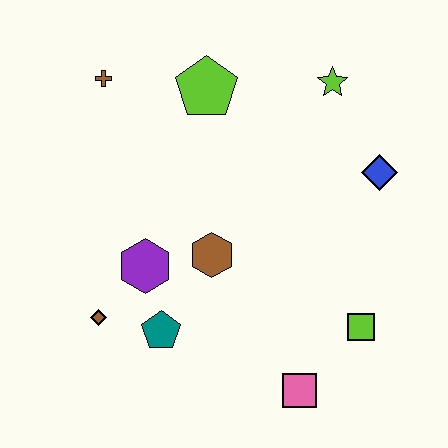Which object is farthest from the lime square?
The brown cross is farthest from the lime square.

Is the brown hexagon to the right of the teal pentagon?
Yes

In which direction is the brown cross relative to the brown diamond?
The brown cross is above the brown diamond.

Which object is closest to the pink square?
The lime square is closest to the pink square.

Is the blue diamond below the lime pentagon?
Yes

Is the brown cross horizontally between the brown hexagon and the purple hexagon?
No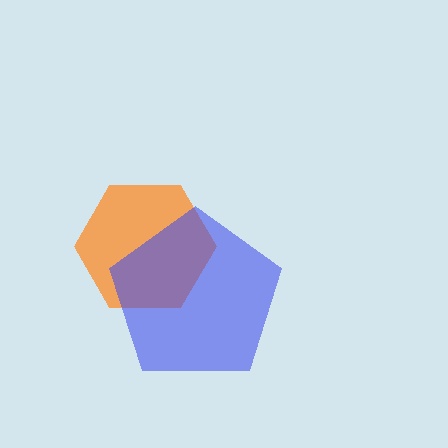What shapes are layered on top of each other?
The layered shapes are: an orange hexagon, a blue pentagon.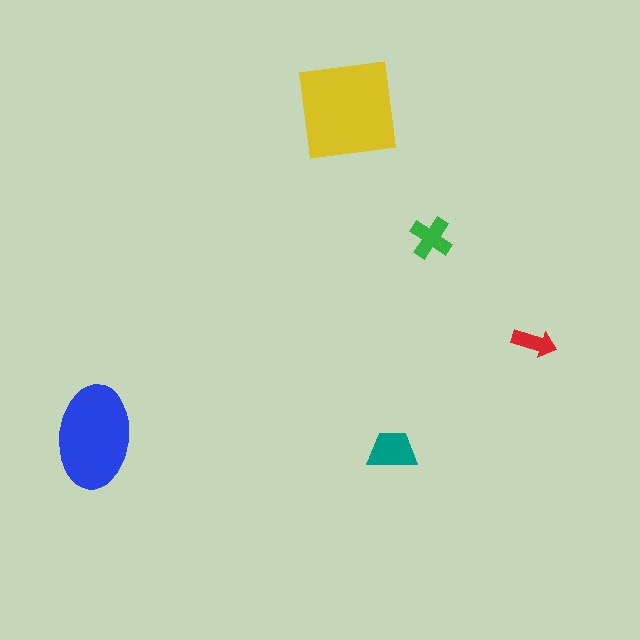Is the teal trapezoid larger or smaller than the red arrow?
Larger.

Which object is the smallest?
The red arrow.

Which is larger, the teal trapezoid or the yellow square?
The yellow square.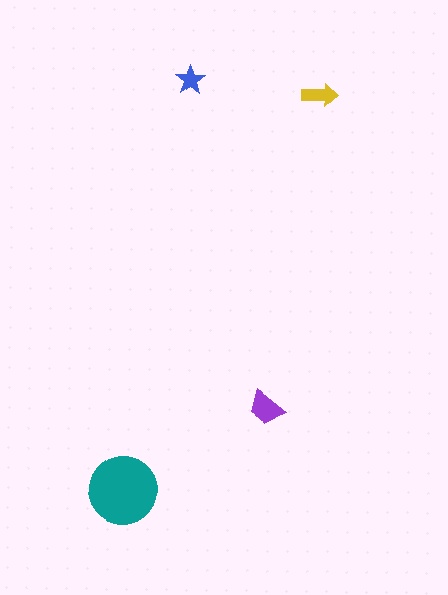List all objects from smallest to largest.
The blue star, the yellow arrow, the purple trapezoid, the teal circle.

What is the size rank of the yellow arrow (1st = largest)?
3rd.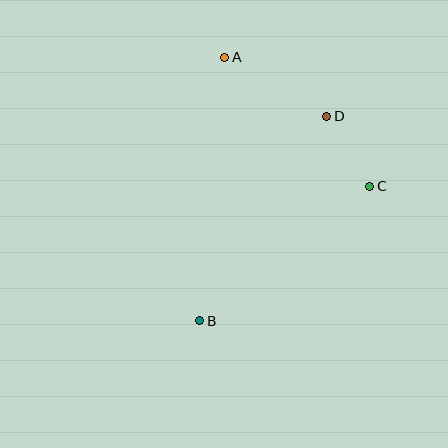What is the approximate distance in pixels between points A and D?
The distance between A and D is approximately 118 pixels.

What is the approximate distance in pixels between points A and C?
The distance between A and C is approximately 194 pixels.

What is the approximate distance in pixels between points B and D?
The distance between B and D is approximately 241 pixels.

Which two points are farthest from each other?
Points A and B are farthest from each other.